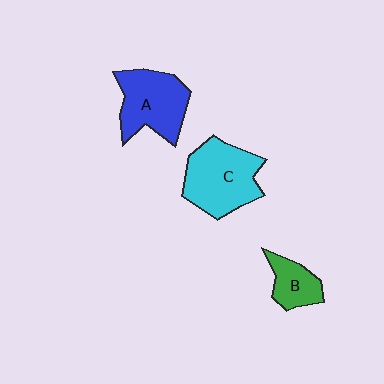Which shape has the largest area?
Shape C (cyan).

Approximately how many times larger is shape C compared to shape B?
Approximately 2.2 times.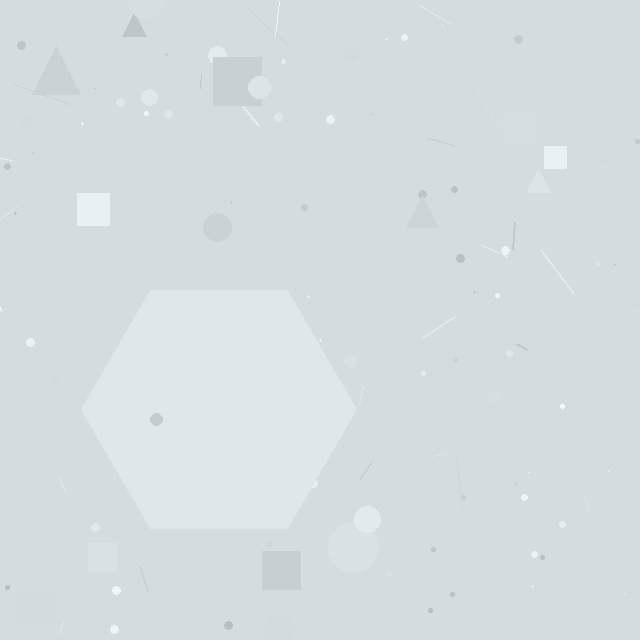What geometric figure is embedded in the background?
A hexagon is embedded in the background.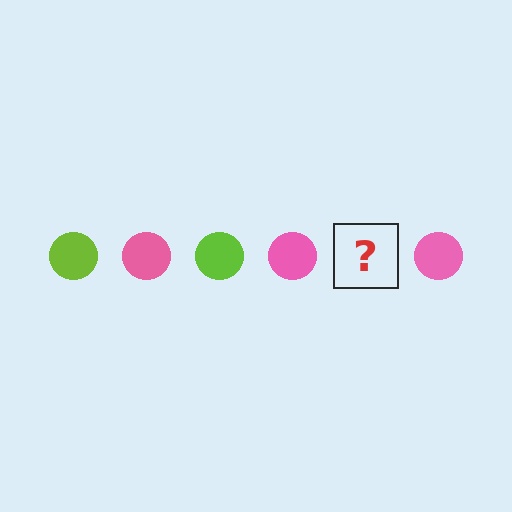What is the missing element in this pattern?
The missing element is a lime circle.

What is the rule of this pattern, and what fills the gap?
The rule is that the pattern cycles through lime, pink circles. The gap should be filled with a lime circle.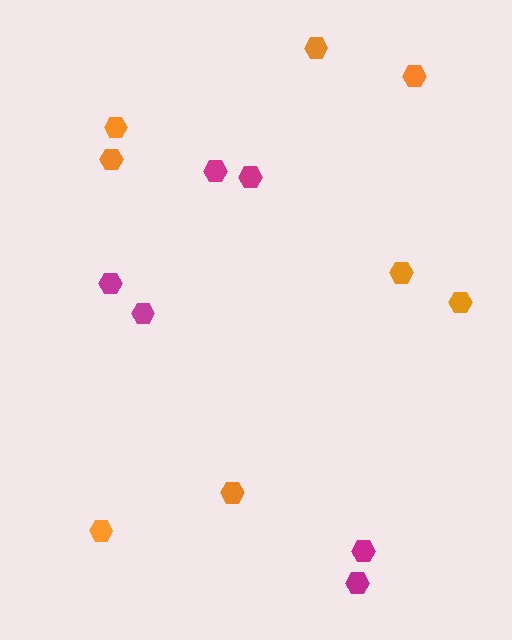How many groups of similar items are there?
There are 2 groups: one group of orange hexagons (8) and one group of magenta hexagons (6).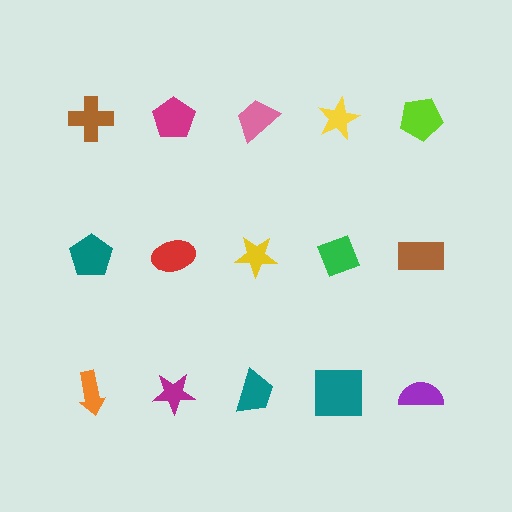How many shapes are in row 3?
5 shapes.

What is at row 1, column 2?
A magenta pentagon.